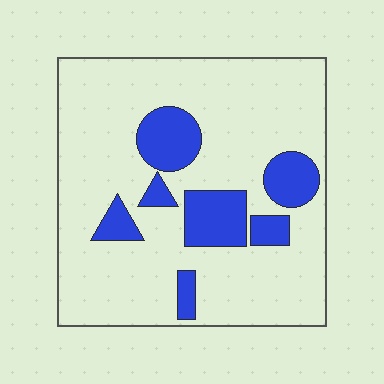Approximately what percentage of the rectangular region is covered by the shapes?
Approximately 20%.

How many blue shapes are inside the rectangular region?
7.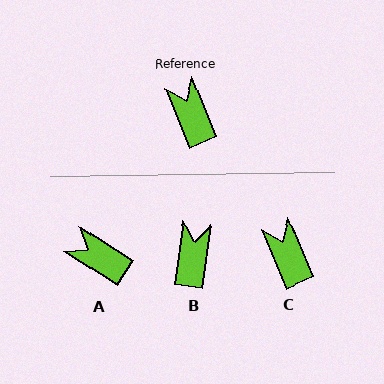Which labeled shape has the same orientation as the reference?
C.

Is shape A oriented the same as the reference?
No, it is off by about 35 degrees.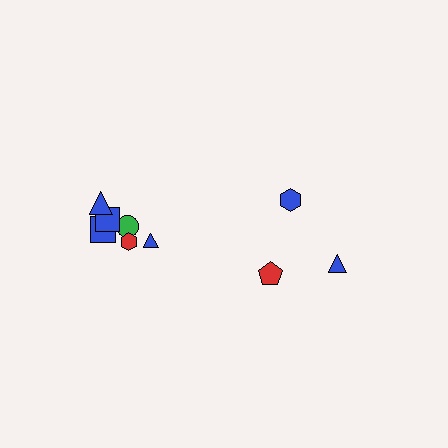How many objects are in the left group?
There are 6 objects.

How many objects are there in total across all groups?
There are 9 objects.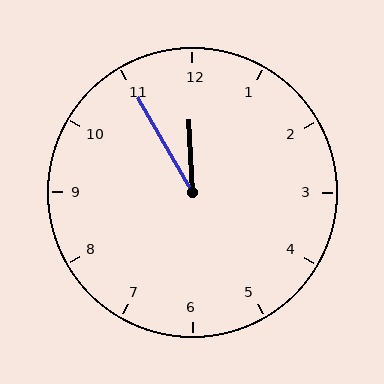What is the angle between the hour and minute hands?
Approximately 28 degrees.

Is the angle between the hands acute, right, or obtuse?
It is acute.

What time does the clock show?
11:55.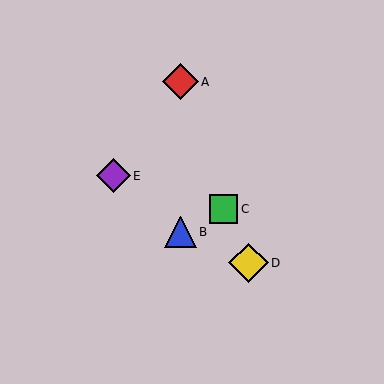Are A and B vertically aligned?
Yes, both are at x≈180.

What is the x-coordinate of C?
Object C is at x≈224.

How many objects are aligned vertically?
2 objects (A, B) are aligned vertically.